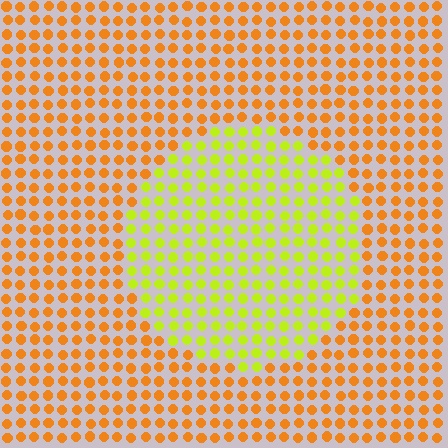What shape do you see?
I see a circle.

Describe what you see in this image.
The image is filled with small orange elements in a uniform arrangement. A circle-shaped region is visible where the elements are tinted to a slightly different hue, forming a subtle color boundary.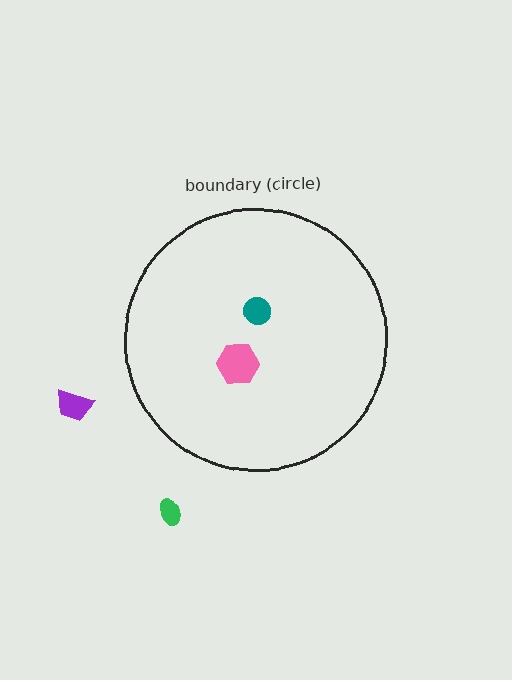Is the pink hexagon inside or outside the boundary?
Inside.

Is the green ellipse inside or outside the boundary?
Outside.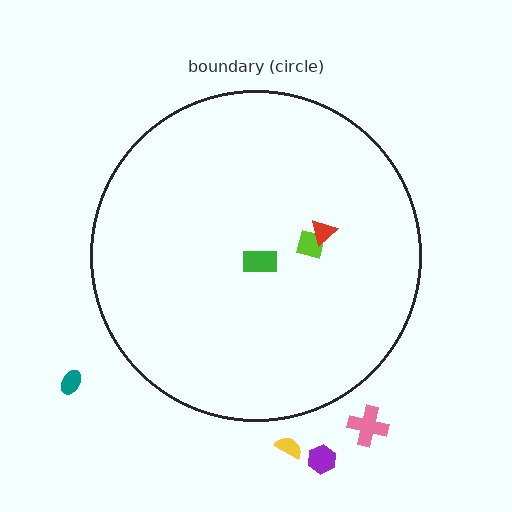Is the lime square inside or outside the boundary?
Inside.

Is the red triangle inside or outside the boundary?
Inside.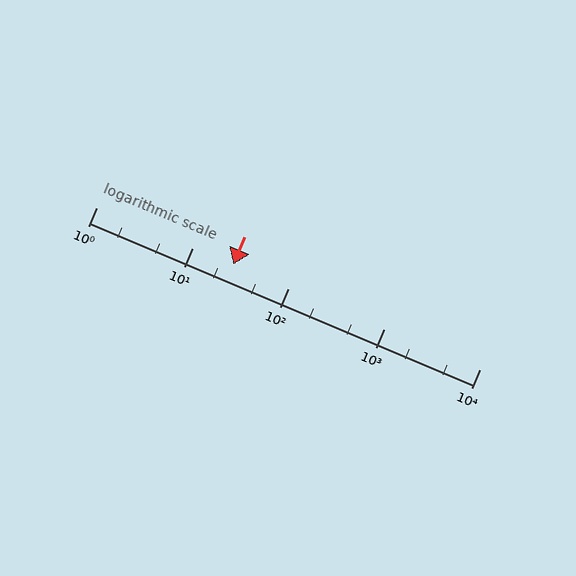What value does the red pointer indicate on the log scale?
The pointer indicates approximately 27.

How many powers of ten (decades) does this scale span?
The scale spans 4 decades, from 1 to 10000.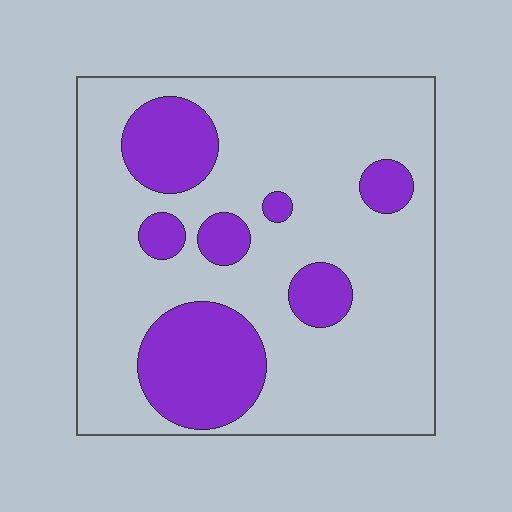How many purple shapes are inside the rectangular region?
7.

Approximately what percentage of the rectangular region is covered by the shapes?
Approximately 25%.